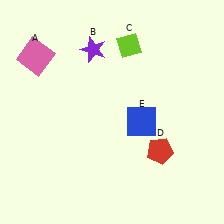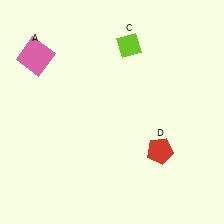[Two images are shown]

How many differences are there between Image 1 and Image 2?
There are 2 differences between the two images.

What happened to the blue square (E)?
The blue square (E) was removed in Image 2. It was in the bottom-right area of Image 1.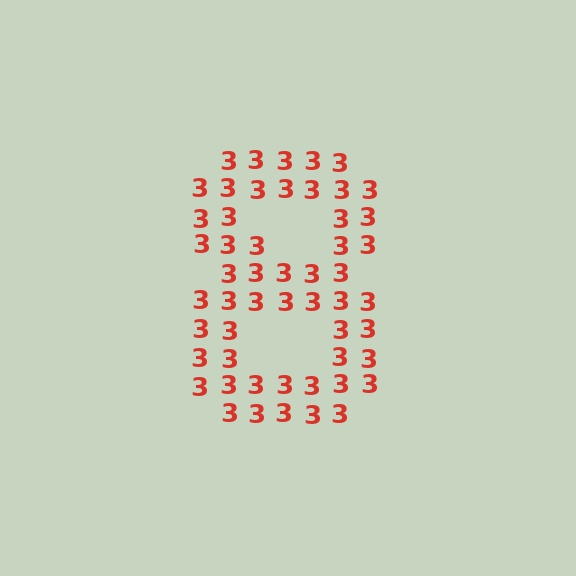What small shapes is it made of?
It is made of small digit 3's.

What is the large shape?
The large shape is the digit 8.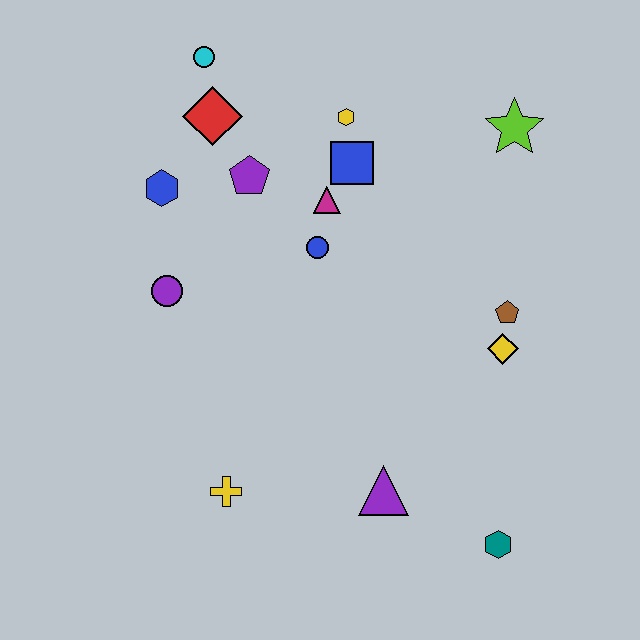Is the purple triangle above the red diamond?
No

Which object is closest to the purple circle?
The blue hexagon is closest to the purple circle.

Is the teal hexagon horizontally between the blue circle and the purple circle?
No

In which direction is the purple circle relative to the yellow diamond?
The purple circle is to the left of the yellow diamond.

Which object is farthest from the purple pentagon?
The teal hexagon is farthest from the purple pentagon.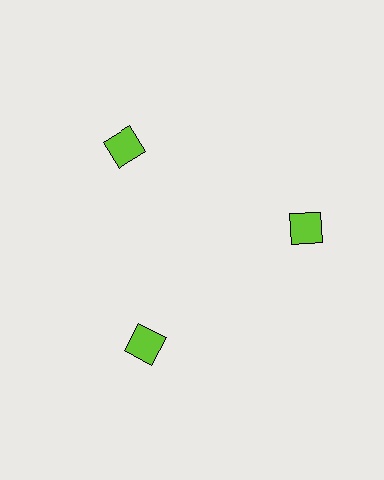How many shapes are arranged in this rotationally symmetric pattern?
There are 3 shapes, arranged in 3 groups of 1.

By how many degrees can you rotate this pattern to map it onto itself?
The pattern maps onto itself every 120 degrees of rotation.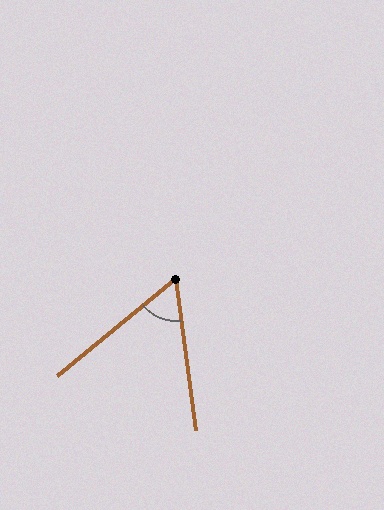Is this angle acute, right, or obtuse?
It is acute.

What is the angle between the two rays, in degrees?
Approximately 58 degrees.